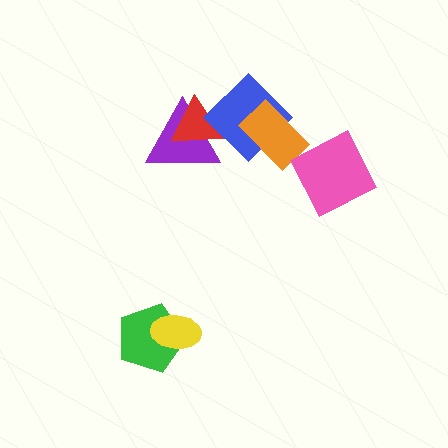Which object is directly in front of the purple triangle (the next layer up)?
The red triangle is directly in front of the purple triangle.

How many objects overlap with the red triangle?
2 objects overlap with the red triangle.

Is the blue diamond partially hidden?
Yes, it is partially covered by another shape.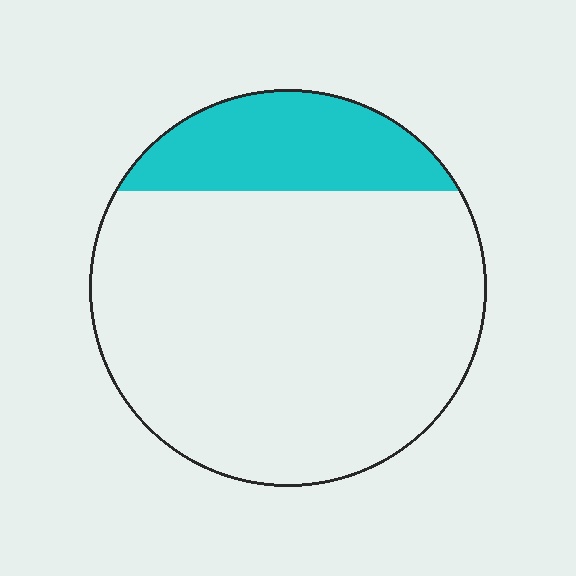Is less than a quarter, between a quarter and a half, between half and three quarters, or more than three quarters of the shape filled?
Less than a quarter.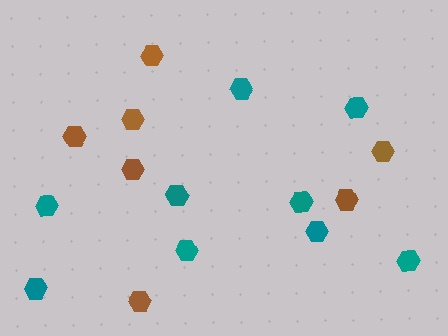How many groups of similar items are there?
There are 2 groups: one group of brown hexagons (7) and one group of teal hexagons (9).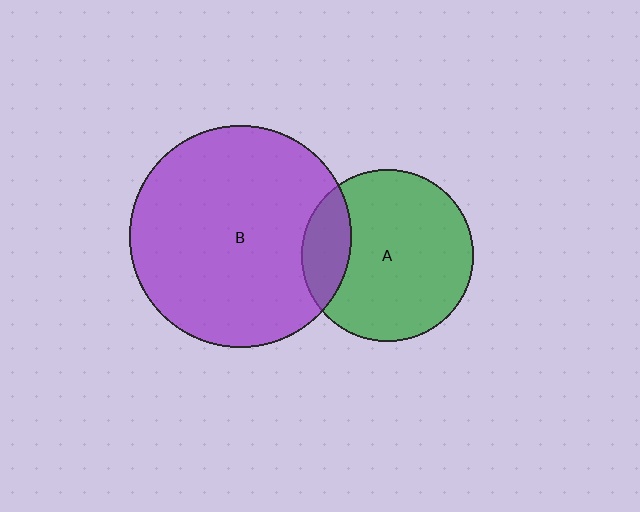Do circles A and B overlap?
Yes.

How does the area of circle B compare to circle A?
Approximately 1.7 times.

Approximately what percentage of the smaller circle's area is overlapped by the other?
Approximately 20%.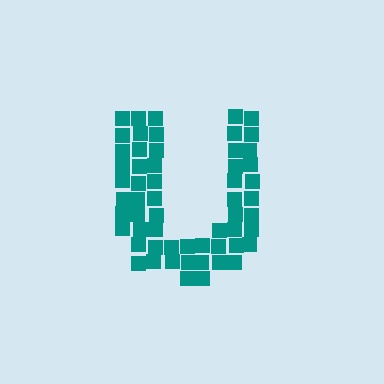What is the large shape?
The large shape is the letter U.